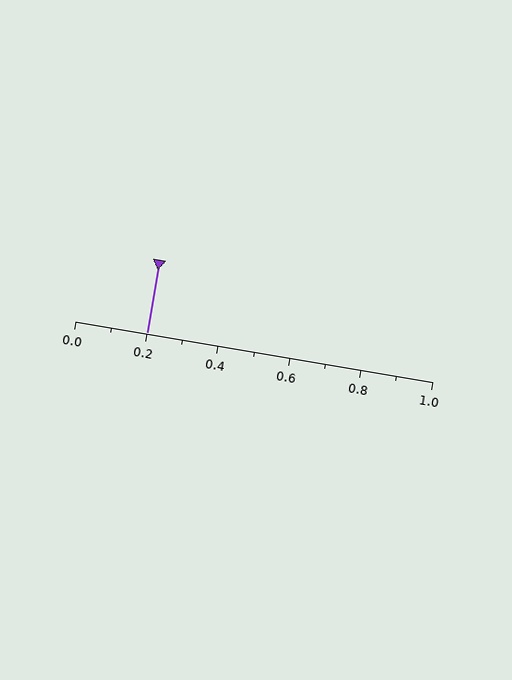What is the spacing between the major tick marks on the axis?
The major ticks are spaced 0.2 apart.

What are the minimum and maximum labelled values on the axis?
The axis runs from 0.0 to 1.0.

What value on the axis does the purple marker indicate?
The marker indicates approximately 0.2.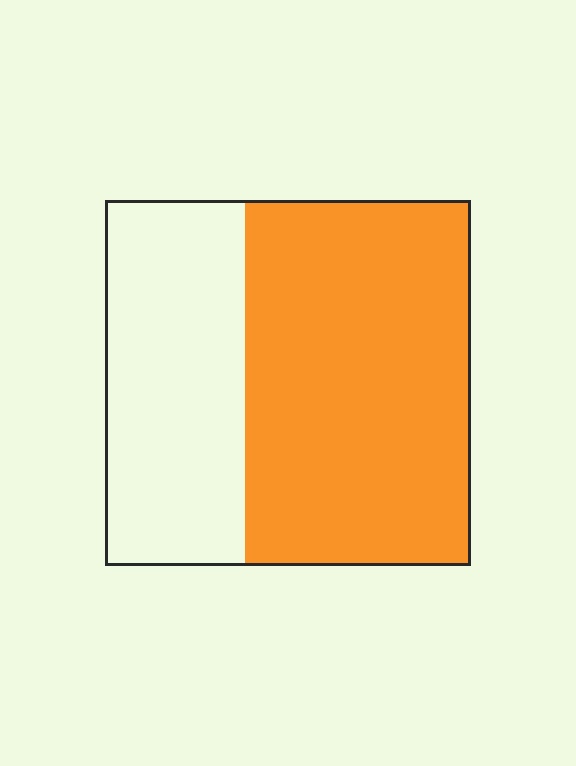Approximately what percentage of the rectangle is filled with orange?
Approximately 60%.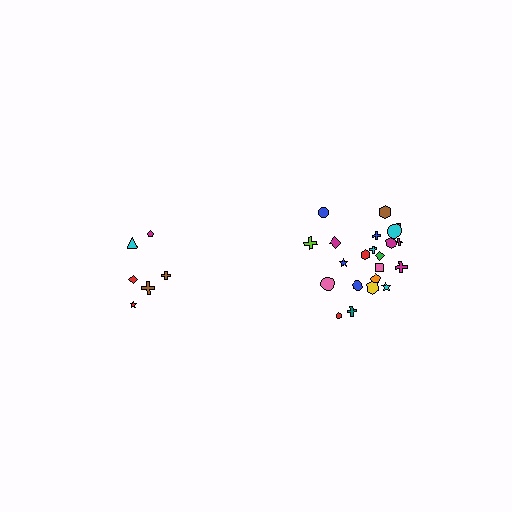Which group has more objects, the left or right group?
The right group.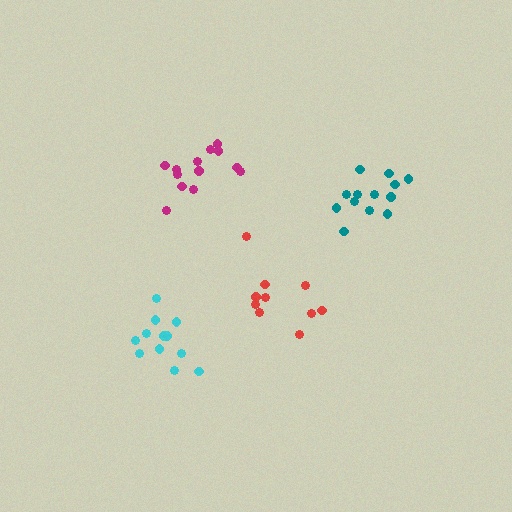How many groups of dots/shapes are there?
There are 4 groups.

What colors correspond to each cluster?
The clusters are colored: teal, magenta, cyan, red.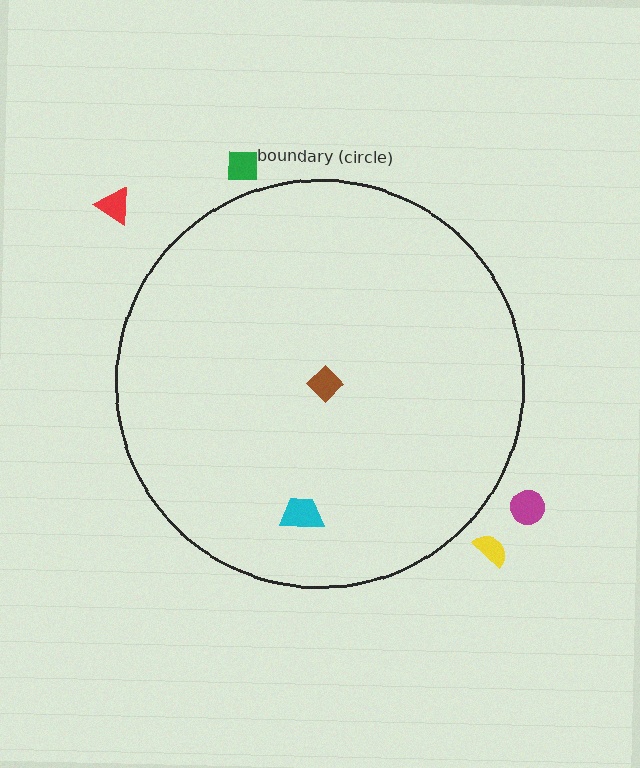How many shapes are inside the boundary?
2 inside, 4 outside.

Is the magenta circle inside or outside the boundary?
Outside.